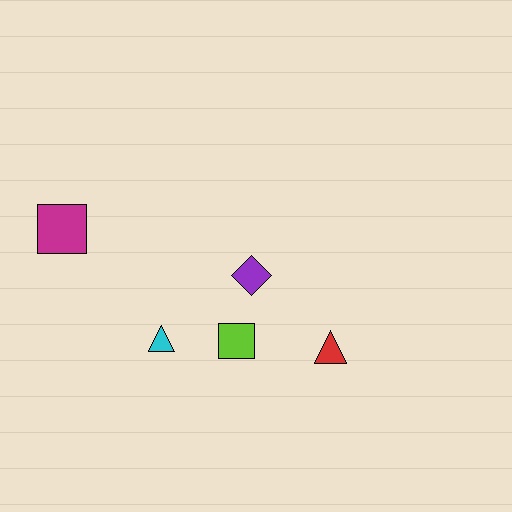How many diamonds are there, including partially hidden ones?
There is 1 diamond.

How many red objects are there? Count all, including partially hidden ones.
There is 1 red object.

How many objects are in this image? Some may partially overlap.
There are 5 objects.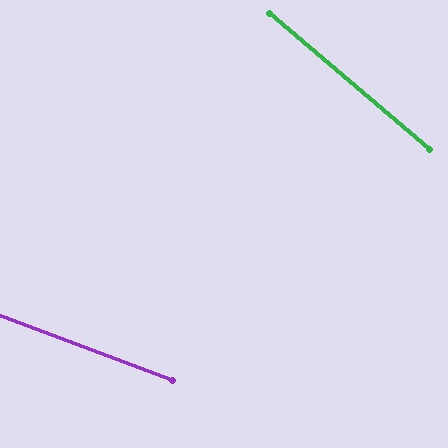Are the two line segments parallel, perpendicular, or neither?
Neither parallel nor perpendicular — they differ by about 20°.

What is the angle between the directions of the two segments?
Approximately 20 degrees.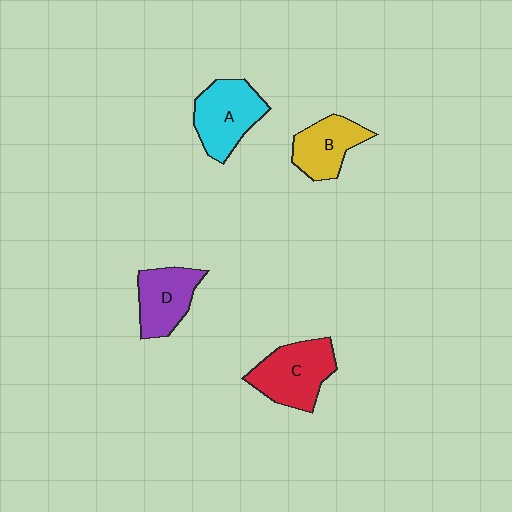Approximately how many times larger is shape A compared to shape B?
Approximately 1.2 times.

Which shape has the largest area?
Shape C (red).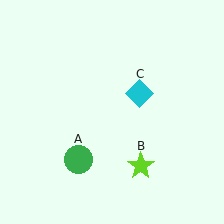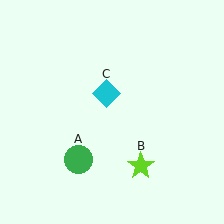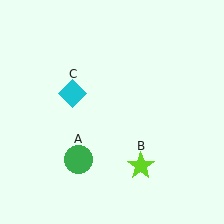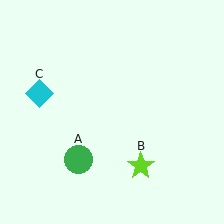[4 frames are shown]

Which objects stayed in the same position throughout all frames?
Green circle (object A) and lime star (object B) remained stationary.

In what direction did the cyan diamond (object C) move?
The cyan diamond (object C) moved left.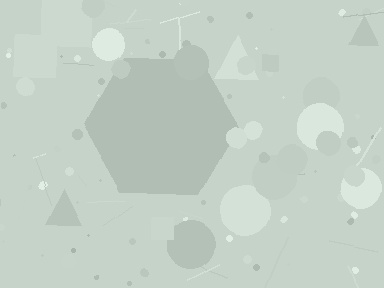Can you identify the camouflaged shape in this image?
The camouflaged shape is a hexagon.